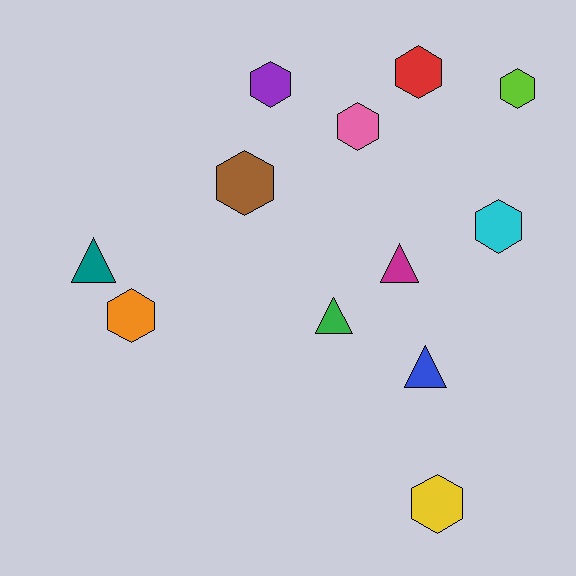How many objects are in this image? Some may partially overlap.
There are 12 objects.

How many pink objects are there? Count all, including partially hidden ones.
There is 1 pink object.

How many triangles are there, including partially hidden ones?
There are 4 triangles.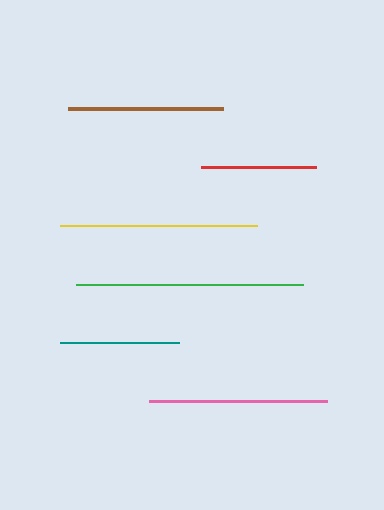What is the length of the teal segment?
The teal segment is approximately 118 pixels long.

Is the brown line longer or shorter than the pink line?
The pink line is longer than the brown line.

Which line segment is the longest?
The green line is the longest at approximately 227 pixels.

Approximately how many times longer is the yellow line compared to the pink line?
The yellow line is approximately 1.1 times the length of the pink line.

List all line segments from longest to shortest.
From longest to shortest: green, yellow, pink, brown, teal, red.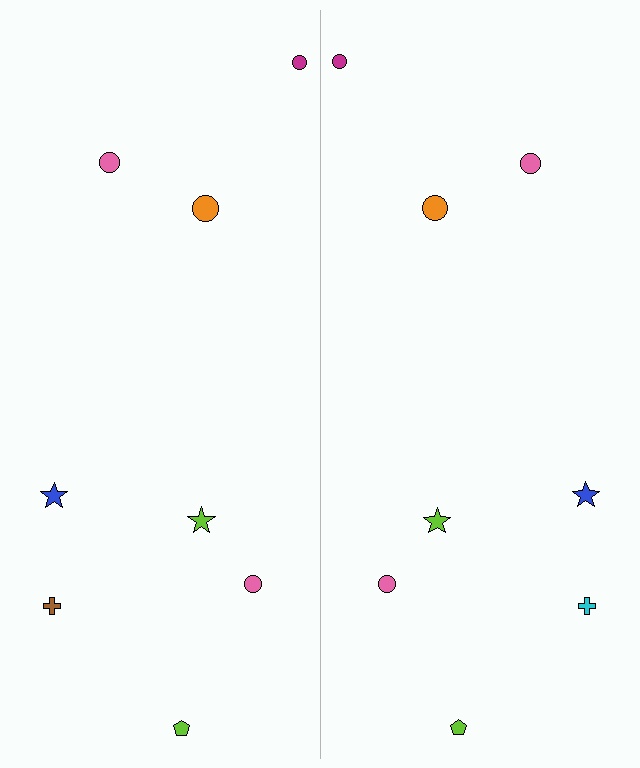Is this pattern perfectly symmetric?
No, the pattern is not perfectly symmetric. The cyan cross on the right side breaks the symmetry — its mirror counterpart is brown.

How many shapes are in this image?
There are 16 shapes in this image.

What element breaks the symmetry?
The cyan cross on the right side breaks the symmetry — its mirror counterpart is brown.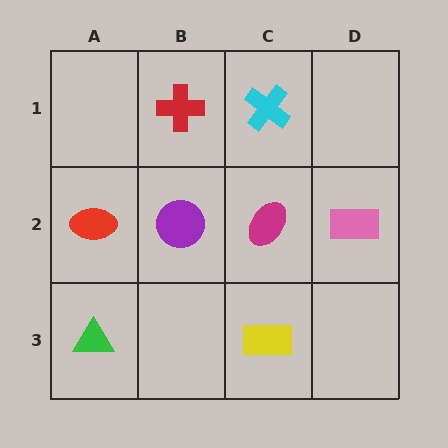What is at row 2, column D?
A pink rectangle.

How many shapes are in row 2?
4 shapes.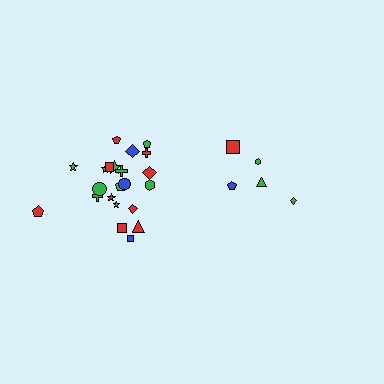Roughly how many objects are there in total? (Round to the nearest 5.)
Roughly 25 objects in total.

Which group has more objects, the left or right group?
The left group.